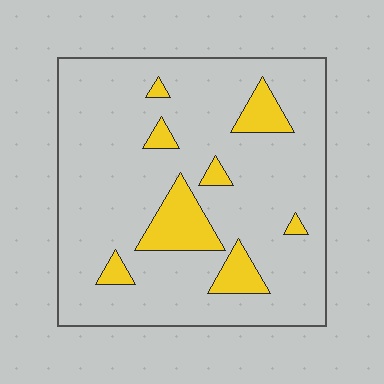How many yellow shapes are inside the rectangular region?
8.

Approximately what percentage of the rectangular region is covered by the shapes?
Approximately 15%.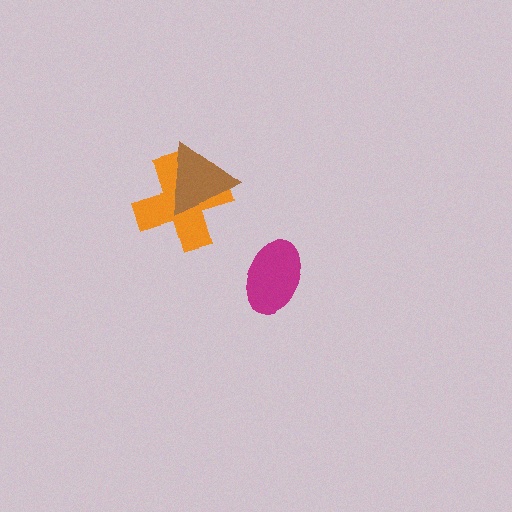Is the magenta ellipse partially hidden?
No, no other shape covers it.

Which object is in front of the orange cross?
The brown triangle is in front of the orange cross.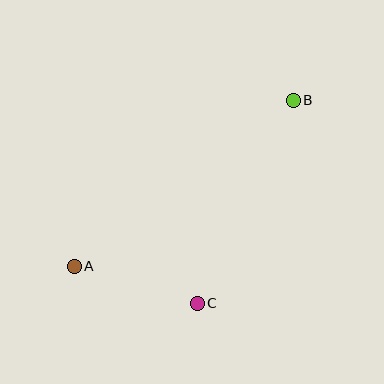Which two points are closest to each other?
Points A and C are closest to each other.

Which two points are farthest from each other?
Points A and B are farthest from each other.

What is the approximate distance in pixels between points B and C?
The distance between B and C is approximately 224 pixels.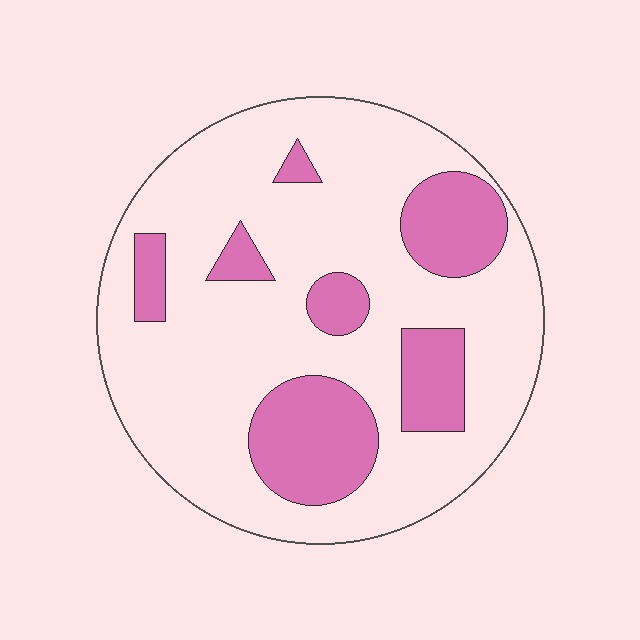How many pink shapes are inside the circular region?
7.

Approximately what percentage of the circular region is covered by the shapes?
Approximately 25%.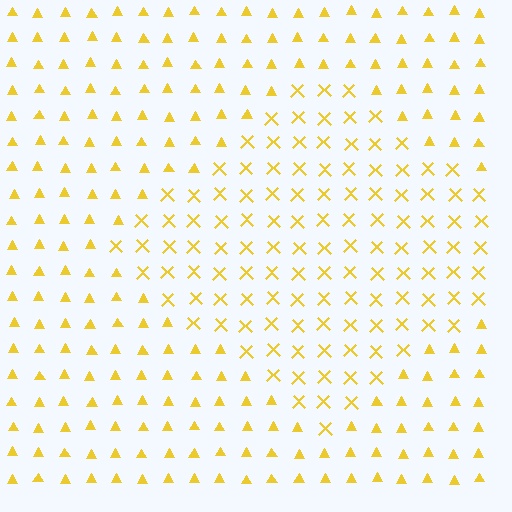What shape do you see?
I see a diamond.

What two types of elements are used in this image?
The image uses X marks inside the diamond region and triangles outside it.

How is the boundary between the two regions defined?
The boundary is defined by a change in element shape: X marks inside vs. triangles outside. All elements share the same color and spacing.